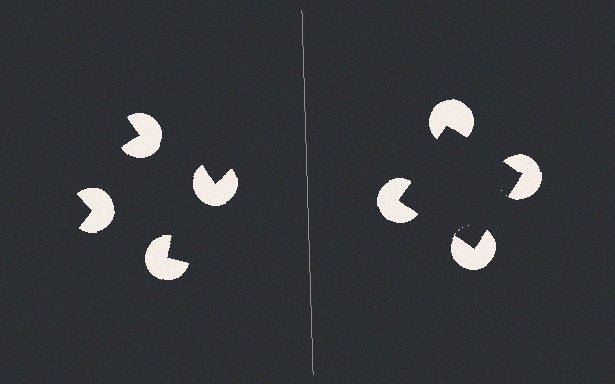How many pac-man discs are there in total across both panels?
8 — 4 on each side.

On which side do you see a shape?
An illusory square appears on the right side. On the left side the wedge cuts are rotated, so no coherent shape forms.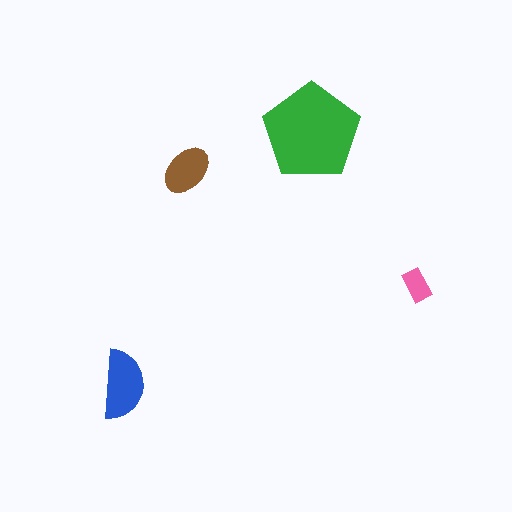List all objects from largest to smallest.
The green pentagon, the blue semicircle, the brown ellipse, the pink rectangle.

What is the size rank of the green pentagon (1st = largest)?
1st.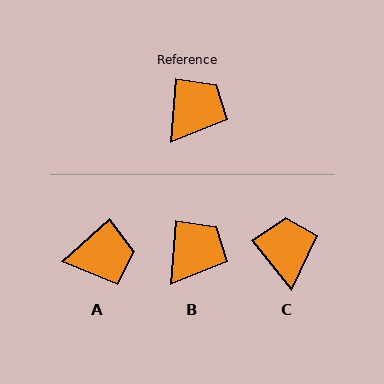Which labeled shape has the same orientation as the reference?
B.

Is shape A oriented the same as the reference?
No, it is off by about 44 degrees.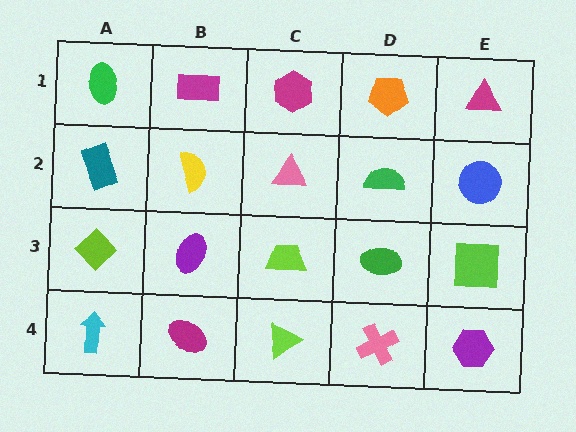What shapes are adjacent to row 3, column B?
A yellow semicircle (row 2, column B), a magenta ellipse (row 4, column B), a lime diamond (row 3, column A), a lime trapezoid (row 3, column C).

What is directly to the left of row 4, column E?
A pink cross.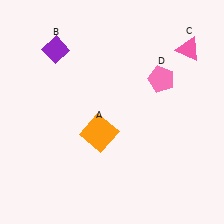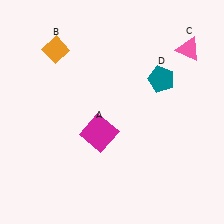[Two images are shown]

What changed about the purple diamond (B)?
In Image 1, B is purple. In Image 2, it changed to orange.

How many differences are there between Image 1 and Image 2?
There are 3 differences between the two images.